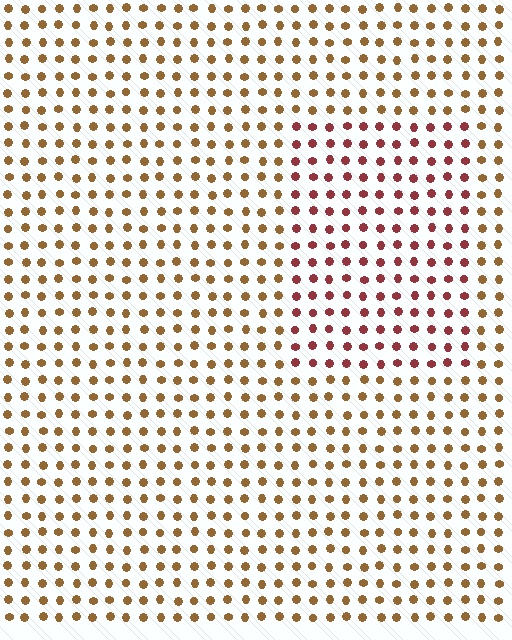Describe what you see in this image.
The image is filled with small brown elements in a uniform arrangement. A rectangle-shaped region is visible where the elements are tinted to a slightly different hue, forming a subtle color boundary.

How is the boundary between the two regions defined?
The boundary is defined purely by a slight shift in hue (about 40 degrees). Spacing, size, and orientation are identical on both sides.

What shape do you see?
I see a rectangle.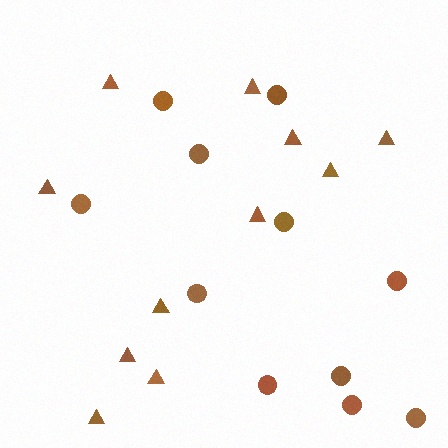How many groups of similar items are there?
There are 2 groups: one group of triangles (11) and one group of circles (11).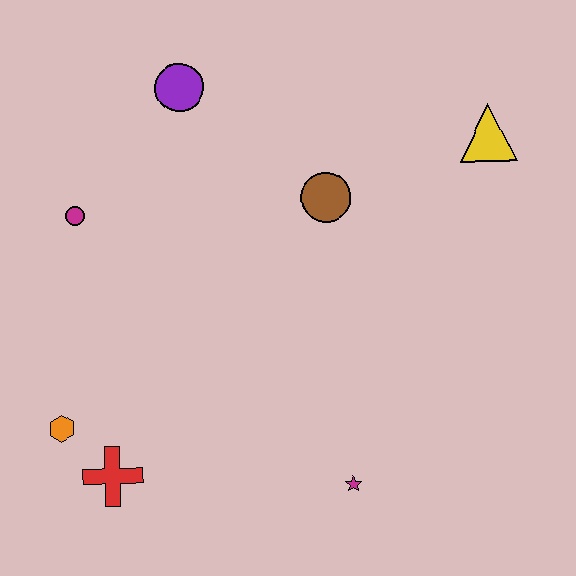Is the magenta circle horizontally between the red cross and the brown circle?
No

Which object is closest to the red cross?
The orange hexagon is closest to the red cross.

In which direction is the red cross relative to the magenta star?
The red cross is to the left of the magenta star.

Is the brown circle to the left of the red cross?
No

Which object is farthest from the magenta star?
The purple circle is farthest from the magenta star.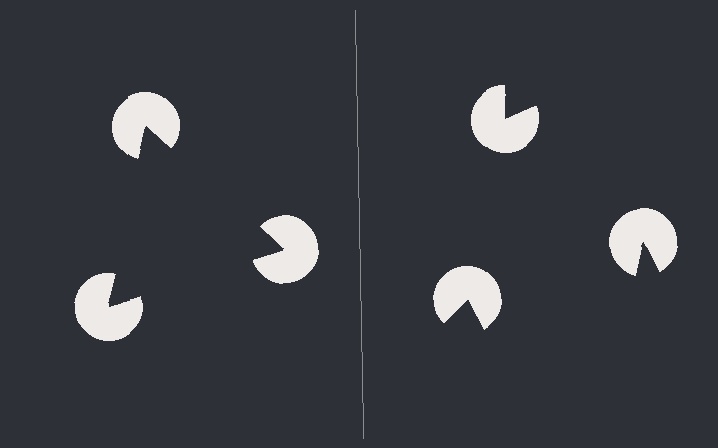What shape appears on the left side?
An illusory triangle.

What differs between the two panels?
The pac-man discs are positioned identically on both sides; only the wedge orientations differ. On the left they align to a triangle; on the right they are misaligned.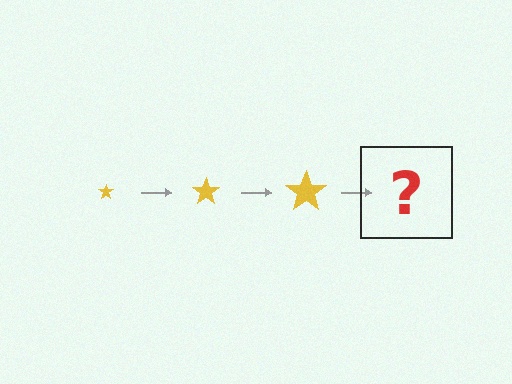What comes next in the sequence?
The next element should be a yellow star, larger than the previous one.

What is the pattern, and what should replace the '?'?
The pattern is that the star gets progressively larger each step. The '?' should be a yellow star, larger than the previous one.